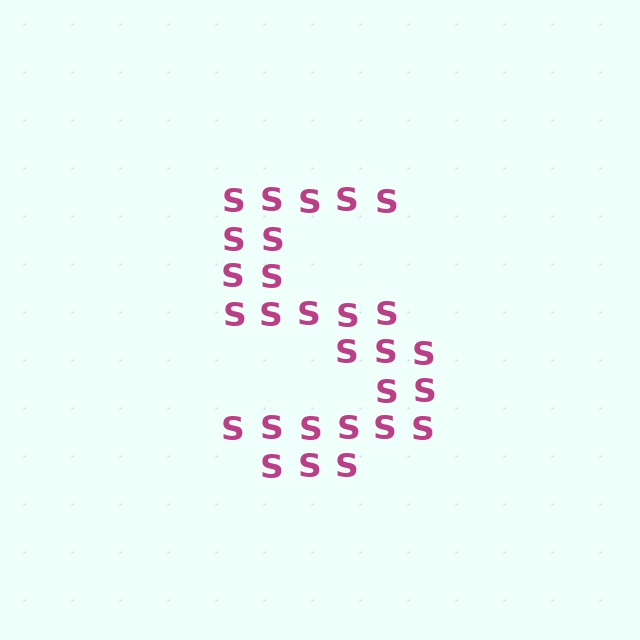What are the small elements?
The small elements are letter S's.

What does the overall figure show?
The overall figure shows the letter S.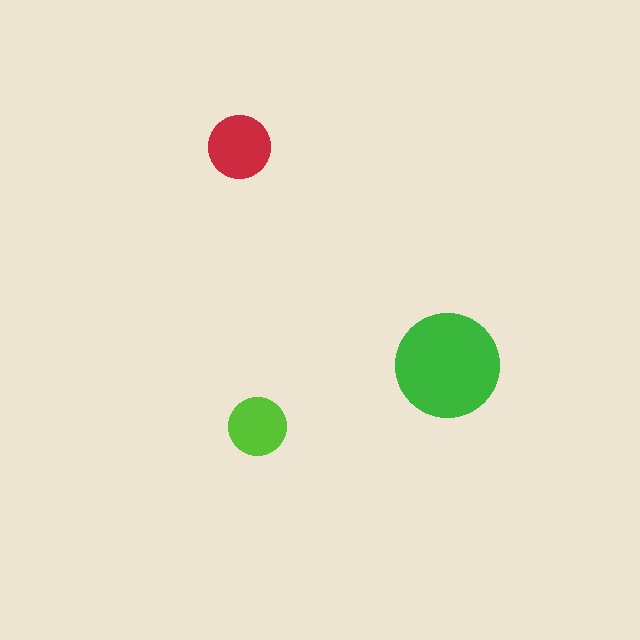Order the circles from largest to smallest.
the green one, the red one, the lime one.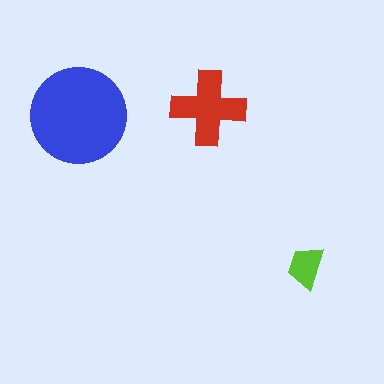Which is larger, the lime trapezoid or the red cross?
The red cross.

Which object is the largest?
The blue circle.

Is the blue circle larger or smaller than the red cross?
Larger.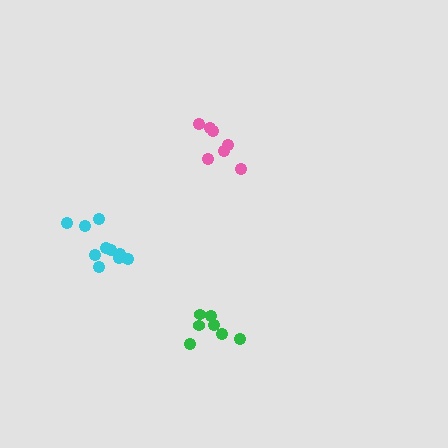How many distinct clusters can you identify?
There are 3 distinct clusters.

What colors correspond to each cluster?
The clusters are colored: pink, green, cyan.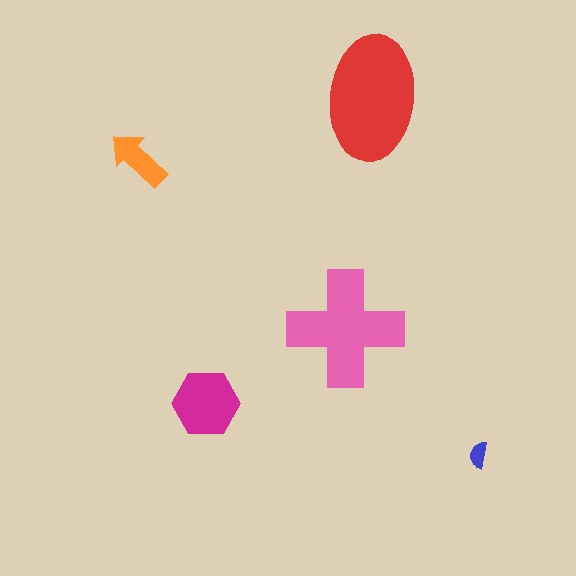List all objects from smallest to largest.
The blue semicircle, the orange arrow, the magenta hexagon, the pink cross, the red ellipse.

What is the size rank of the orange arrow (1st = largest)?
4th.